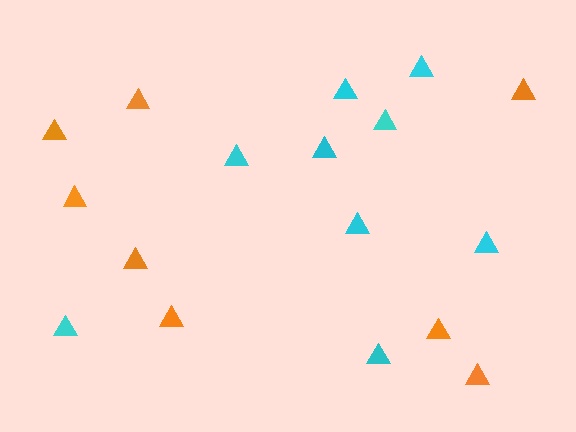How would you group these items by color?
There are 2 groups: one group of orange triangles (8) and one group of cyan triangles (9).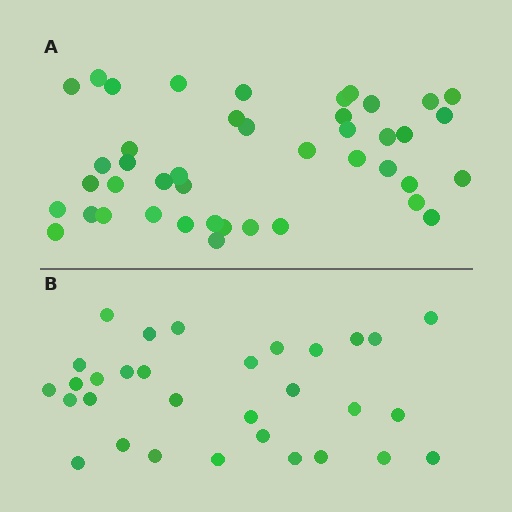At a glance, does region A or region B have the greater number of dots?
Region A (the top region) has more dots.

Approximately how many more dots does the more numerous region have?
Region A has roughly 12 or so more dots than region B.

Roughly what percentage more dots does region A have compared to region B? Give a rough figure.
About 40% more.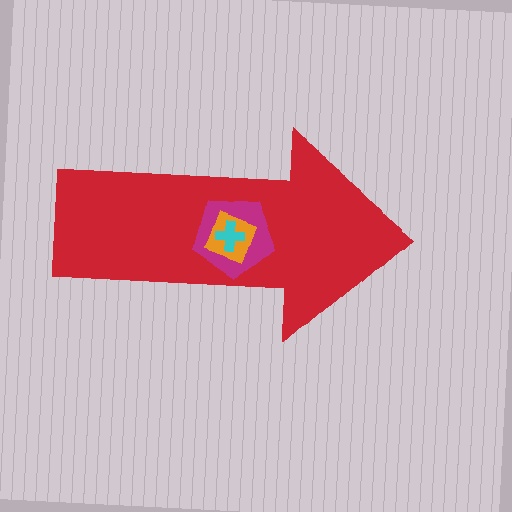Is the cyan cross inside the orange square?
Yes.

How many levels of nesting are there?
4.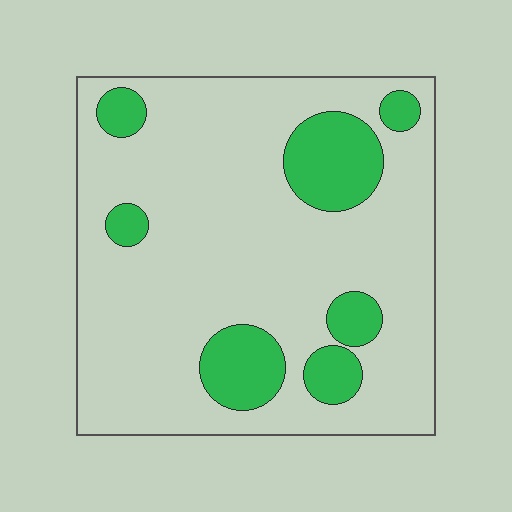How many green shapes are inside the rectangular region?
7.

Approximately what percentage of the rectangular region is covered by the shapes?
Approximately 20%.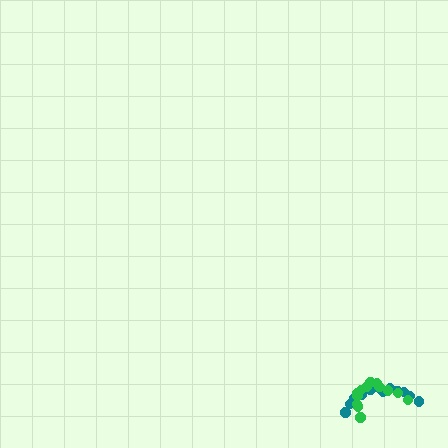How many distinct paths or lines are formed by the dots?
There are 2 distinct paths.